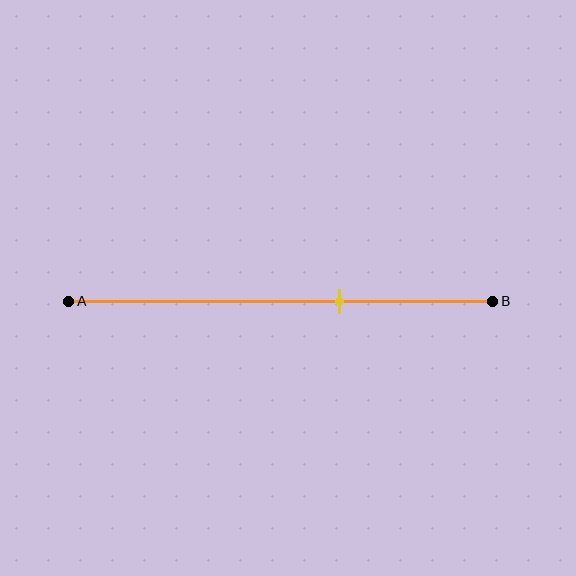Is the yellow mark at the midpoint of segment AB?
No, the mark is at about 65% from A, not at the 50% midpoint.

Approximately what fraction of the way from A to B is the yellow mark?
The yellow mark is approximately 65% of the way from A to B.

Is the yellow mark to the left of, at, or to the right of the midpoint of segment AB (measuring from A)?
The yellow mark is to the right of the midpoint of segment AB.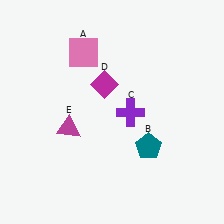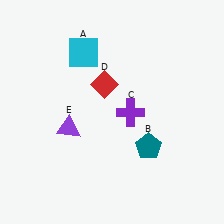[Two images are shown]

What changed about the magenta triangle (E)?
In Image 1, E is magenta. In Image 2, it changed to purple.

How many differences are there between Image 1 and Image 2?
There are 3 differences between the two images.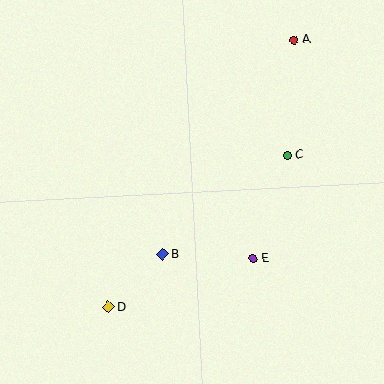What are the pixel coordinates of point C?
Point C is at (288, 155).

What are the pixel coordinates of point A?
Point A is at (294, 40).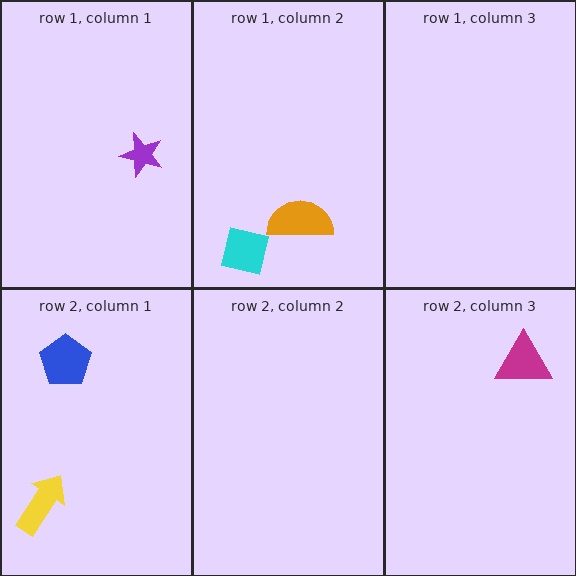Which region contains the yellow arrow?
The row 2, column 1 region.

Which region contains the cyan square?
The row 1, column 2 region.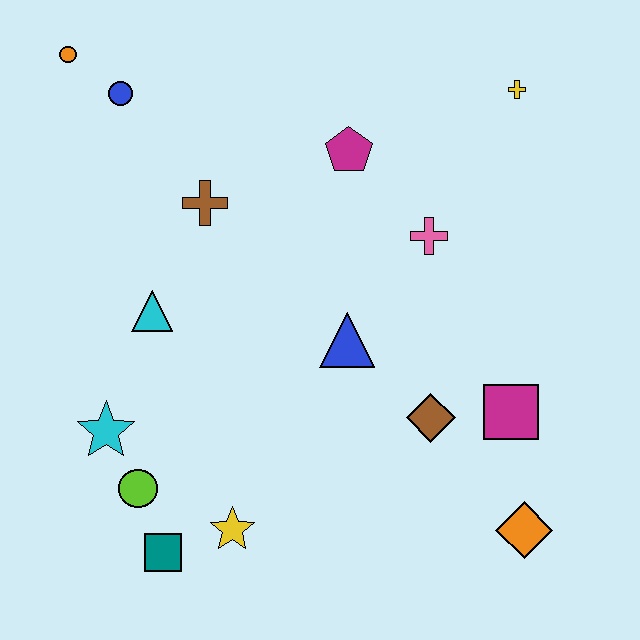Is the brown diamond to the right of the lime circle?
Yes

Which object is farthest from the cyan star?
The yellow cross is farthest from the cyan star.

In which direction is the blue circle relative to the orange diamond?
The blue circle is above the orange diamond.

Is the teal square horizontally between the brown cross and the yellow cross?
No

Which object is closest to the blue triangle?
The brown diamond is closest to the blue triangle.